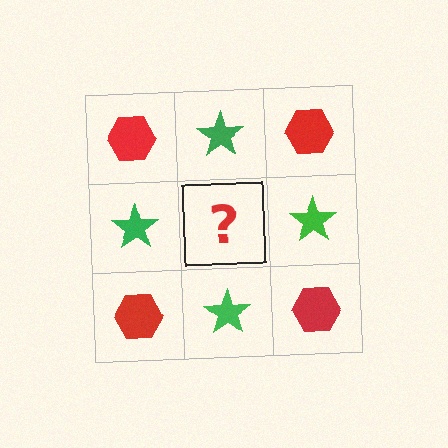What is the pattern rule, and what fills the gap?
The rule is that it alternates red hexagon and green star in a checkerboard pattern. The gap should be filled with a red hexagon.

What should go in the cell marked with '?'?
The missing cell should contain a red hexagon.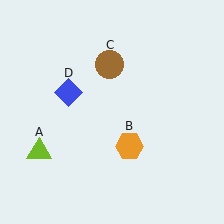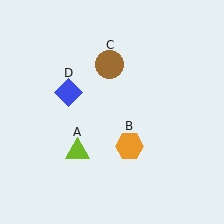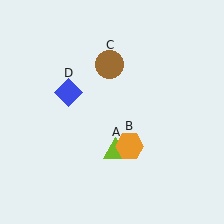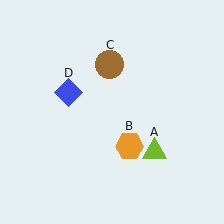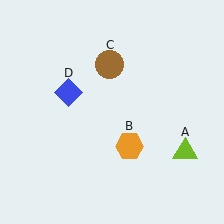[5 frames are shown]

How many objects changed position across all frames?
1 object changed position: lime triangle (object A).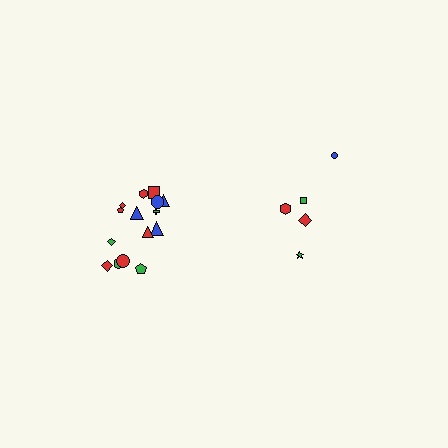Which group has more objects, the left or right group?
The left group.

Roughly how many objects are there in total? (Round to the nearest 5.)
Roughly 20 objects in total.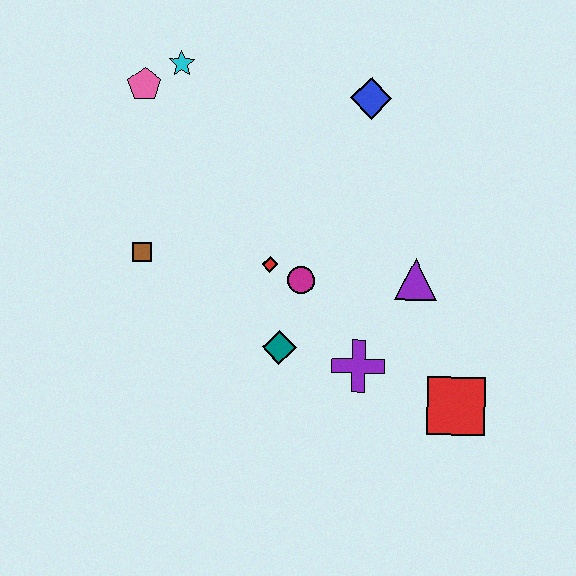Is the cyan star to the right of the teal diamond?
No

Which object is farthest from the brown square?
The red square is farthest from the brown square.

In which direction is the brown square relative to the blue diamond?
The brown square is to the left of the blue diamond.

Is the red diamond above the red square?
Yes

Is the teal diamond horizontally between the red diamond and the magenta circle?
Yes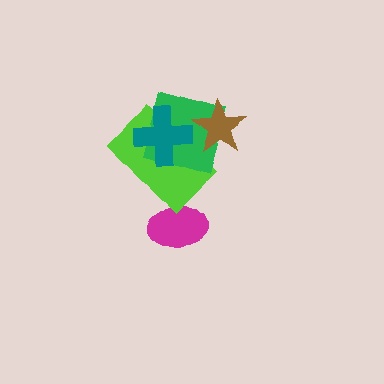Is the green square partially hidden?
Yes, it is partially covered by another shape.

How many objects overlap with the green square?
3 objects overlap with the green square.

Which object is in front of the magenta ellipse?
The lime rectangle is in front of the magenta ellipse.